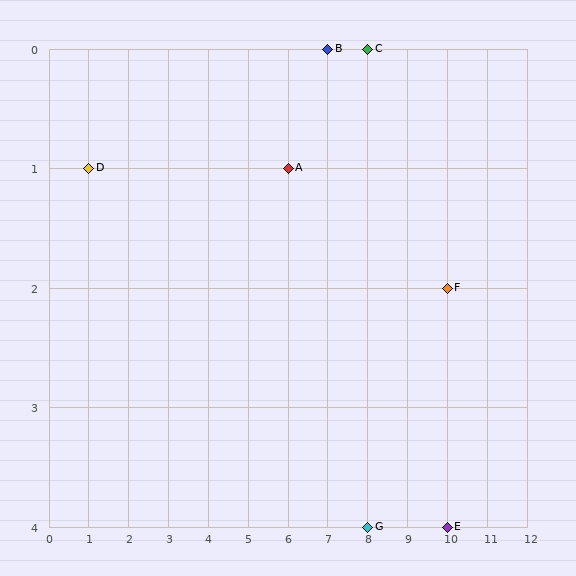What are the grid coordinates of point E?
Point E is at grid coordinates (10, 4).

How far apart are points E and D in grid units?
Points E and D are 9 columns and 3 rows apart (about 9.5 grid units diagonally).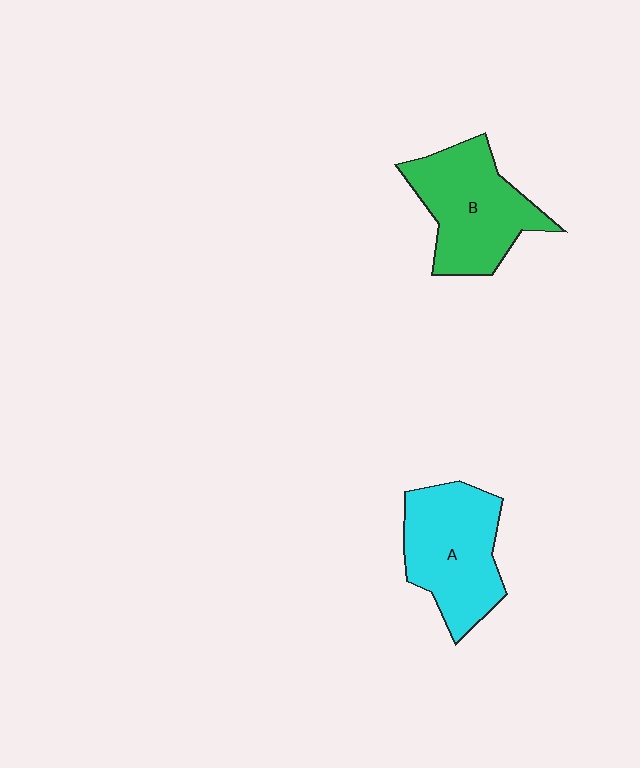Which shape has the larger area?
Shape B (green).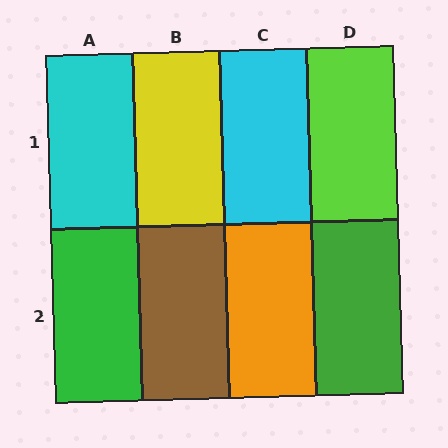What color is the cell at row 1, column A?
Cyan.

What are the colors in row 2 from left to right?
Green, brown, orange, green.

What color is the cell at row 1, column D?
Lime.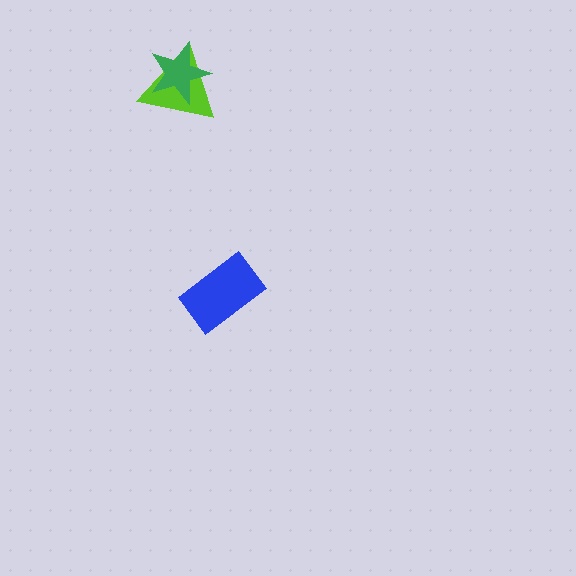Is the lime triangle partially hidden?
Yes, it is partially covered by another shape.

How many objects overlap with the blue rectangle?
0 objects overlap with the blue rectangle.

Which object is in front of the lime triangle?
The green star is in front of the lime triangle.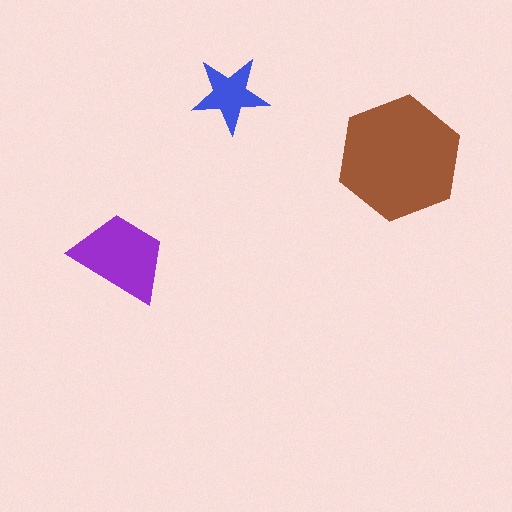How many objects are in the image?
There are 3 objects in the image.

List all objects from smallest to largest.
The blue star, the purple trapezoid, the brown hexagon.